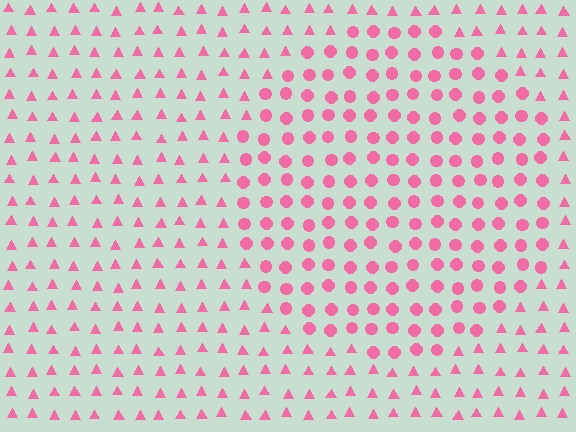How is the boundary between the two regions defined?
The boundary is defined by a change in element shape: circles inside vs. triangles outside. All elements share the same color and spacing.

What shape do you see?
I see a circle.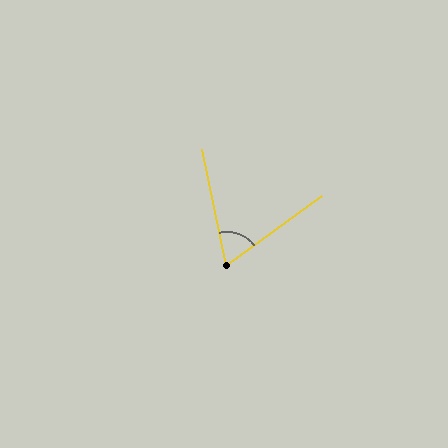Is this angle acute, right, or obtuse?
It is acute.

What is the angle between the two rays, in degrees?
Approximately 66 degrees.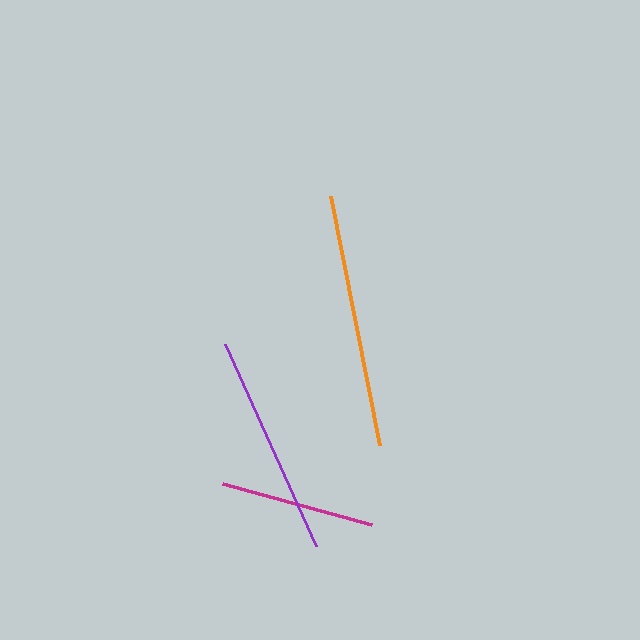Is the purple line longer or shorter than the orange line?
The orange line is longer than the purple line.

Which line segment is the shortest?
The magenta line is the shortest at approximately 154 pixels.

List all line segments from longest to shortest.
From longest to shortest: orange, purple, magenta.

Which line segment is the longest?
The orange line is the longest at approximately 253 pixels.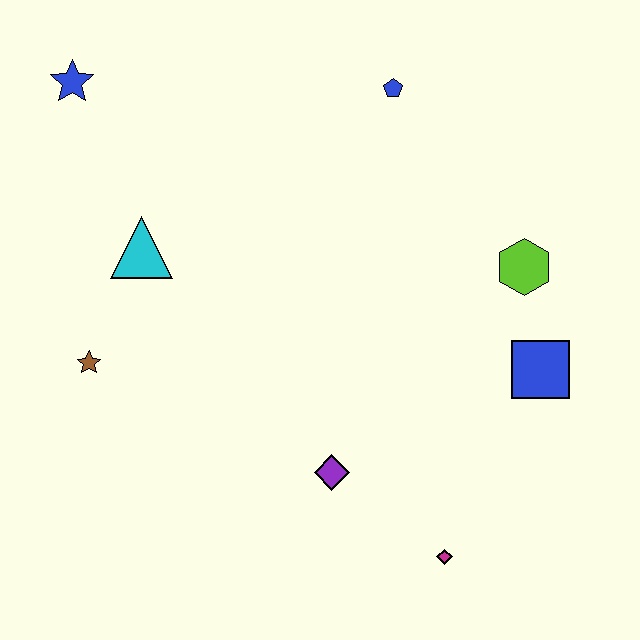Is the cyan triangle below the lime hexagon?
No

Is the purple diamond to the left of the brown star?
No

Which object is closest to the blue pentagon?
The lime hexagon is closest to the blue pentagon.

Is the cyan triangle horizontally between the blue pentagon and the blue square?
No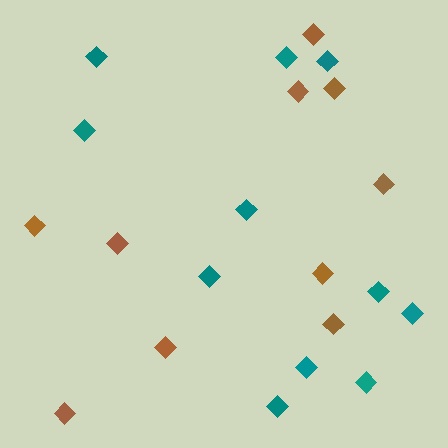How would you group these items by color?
There are 2 groups: one group of teal diamonds (11) and one group of brown diamonds (10).